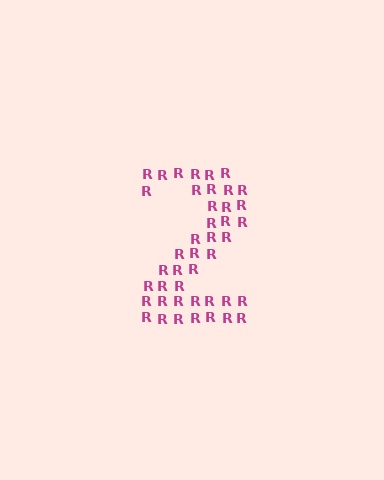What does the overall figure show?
The overall figure shows the digit 2.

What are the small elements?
The small elements are letter R's.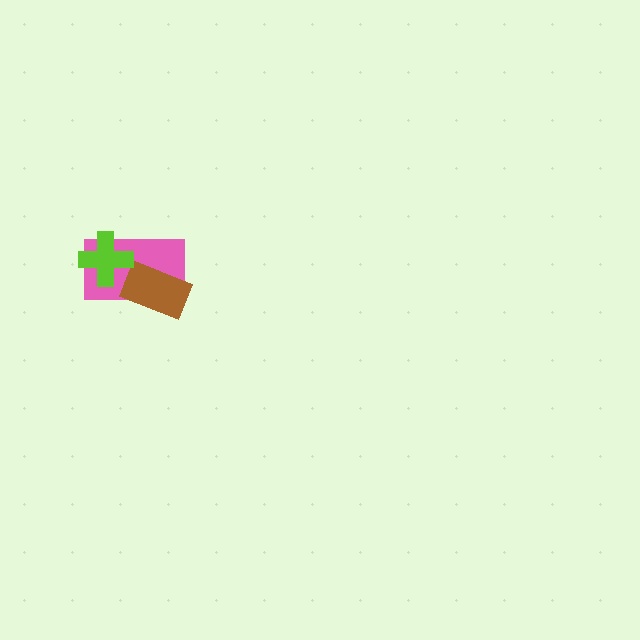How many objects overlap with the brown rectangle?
1 object overlaps with the brown rectangle.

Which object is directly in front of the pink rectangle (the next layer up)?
The brown rectangle is directly in front of the pink rectangle.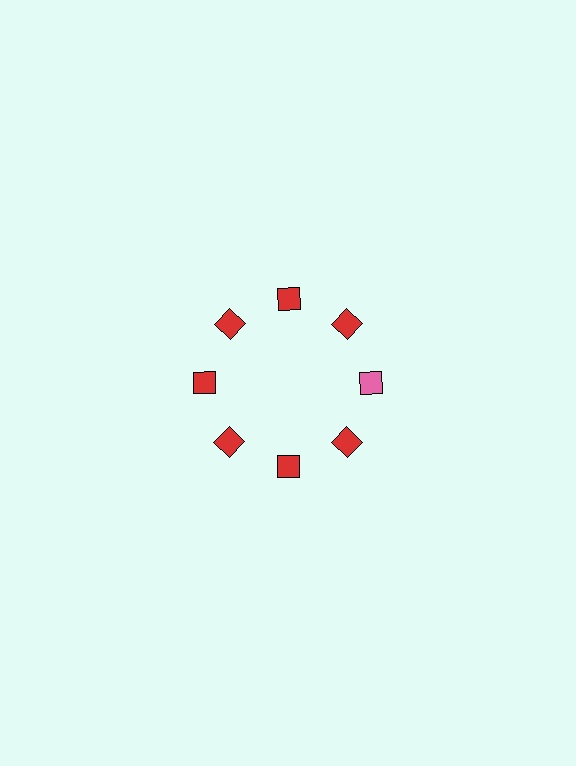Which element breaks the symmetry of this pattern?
The pink square at roughly the 3 o'clock position breaks the symmetry. All other shapes are red squares.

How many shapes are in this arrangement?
There are 8 shapes arranged in a ring pattern.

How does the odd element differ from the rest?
It has a different color: pink instead of red.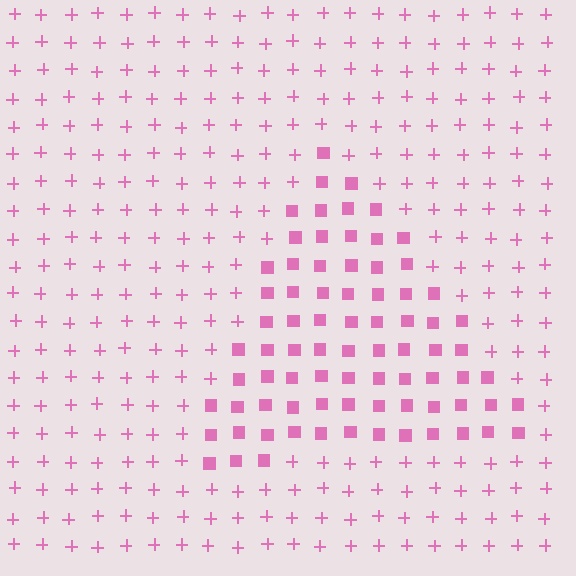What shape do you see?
I see a triangle.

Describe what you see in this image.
The image is filled with small pink elements arranged in a uniform grid. A triangle-shaped region contains squares, while the surrounding area contains plus signs. The boundary is defined purely by the change in element shape.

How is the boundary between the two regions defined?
The boundary is defined by a change in element shape: squares inside vs. plus signs outside. All elements share the same color and spacing.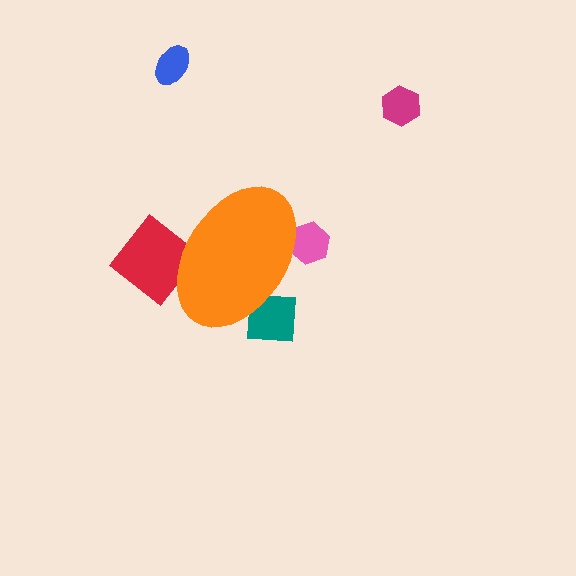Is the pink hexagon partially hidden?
Yes, the pink hexagon is partially hidden behind the orange ellipse.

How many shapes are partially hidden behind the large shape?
3 shapes are partially hidden.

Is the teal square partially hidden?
Yes, the teal square is partially hidden behind the orange ellipse.